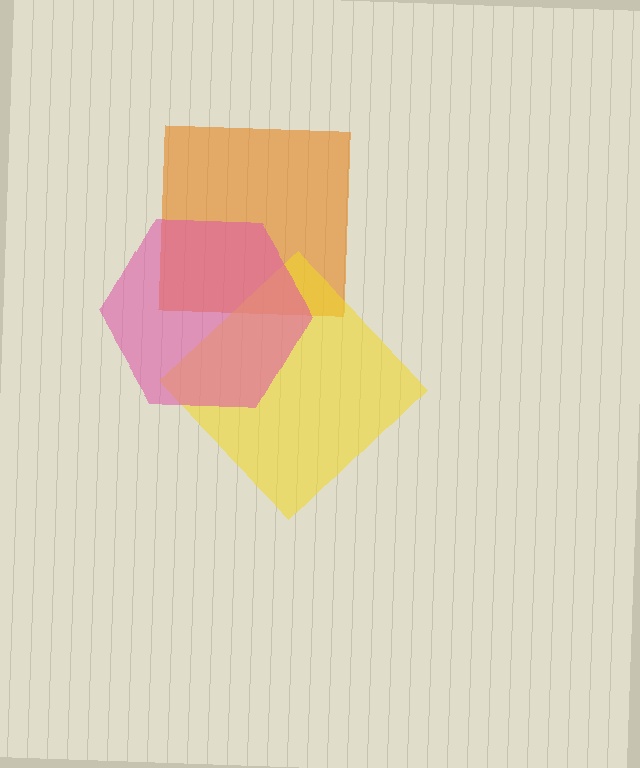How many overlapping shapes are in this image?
There are 3 overlapping shapes in the image.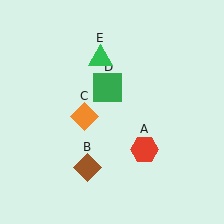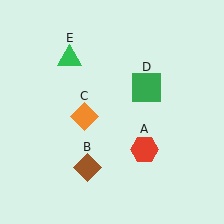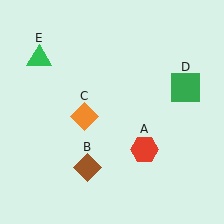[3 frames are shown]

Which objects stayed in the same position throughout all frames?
Red hexagon (object A) and brown diamond (object B) and orange diamond (object C) remained stationary.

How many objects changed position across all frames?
2 objects changed position: green square (object D), green triangle (object E).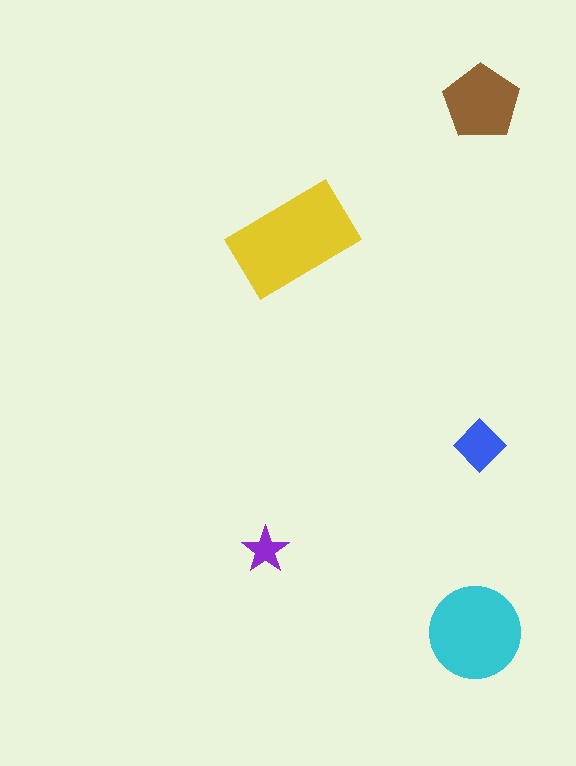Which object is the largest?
The yellow rectangle.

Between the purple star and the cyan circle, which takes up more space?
The cyan circle.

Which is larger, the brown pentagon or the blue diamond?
The brown pentagon.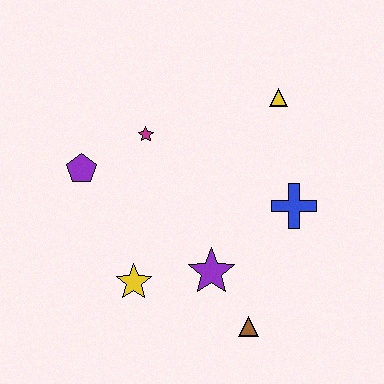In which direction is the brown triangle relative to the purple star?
The brown triangle is below the purple star.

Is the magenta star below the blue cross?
No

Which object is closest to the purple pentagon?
The magenta star is closest to the purple pentagon.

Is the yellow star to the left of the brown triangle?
Yes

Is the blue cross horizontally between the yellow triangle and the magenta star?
No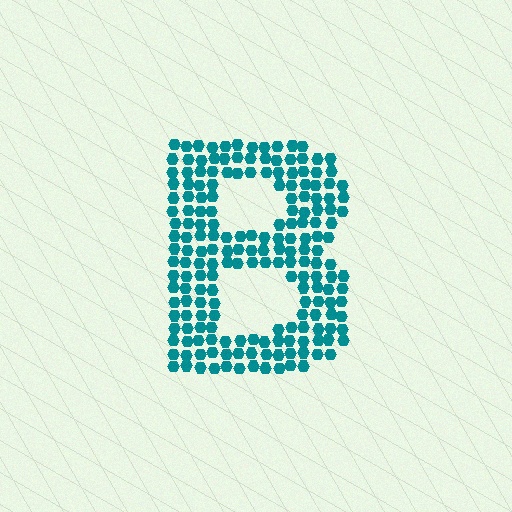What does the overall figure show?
The overall figure shows the letter B.